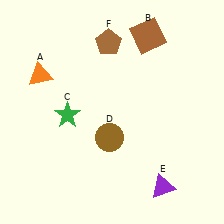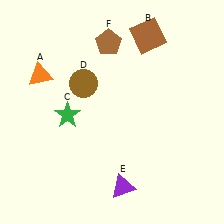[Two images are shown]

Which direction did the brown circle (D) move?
The brown circle (D) moved up.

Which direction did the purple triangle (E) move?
The purple triangle (E) moved left.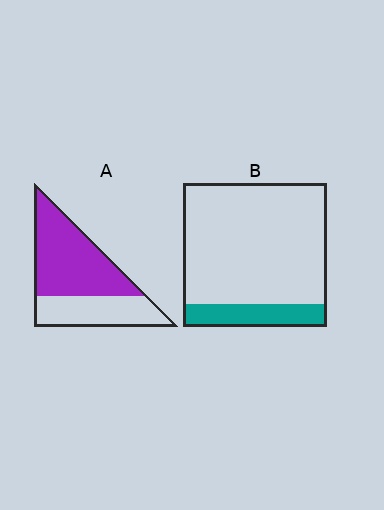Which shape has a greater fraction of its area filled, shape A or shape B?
Shape A.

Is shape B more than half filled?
No.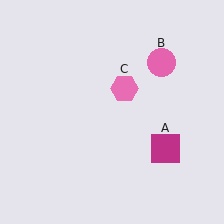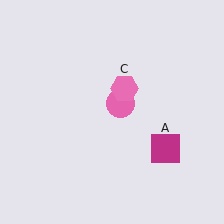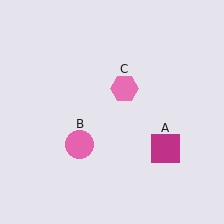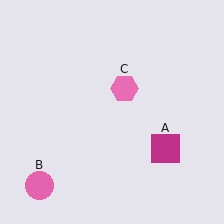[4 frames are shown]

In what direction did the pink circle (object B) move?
The pink circle (object B) moved down and to the left.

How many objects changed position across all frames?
1 object changed position: pink circle (object B).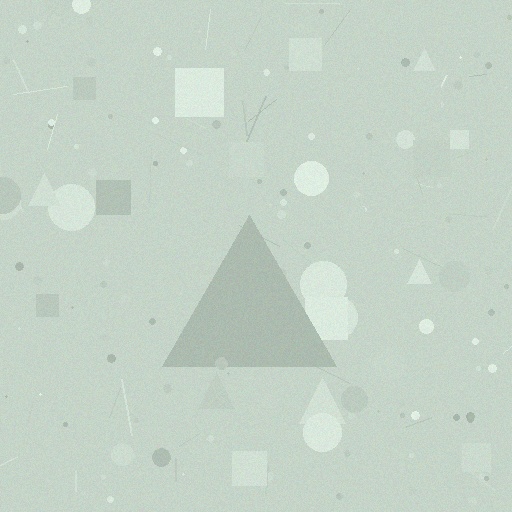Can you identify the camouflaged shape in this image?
The camouflaged shape is a triangle.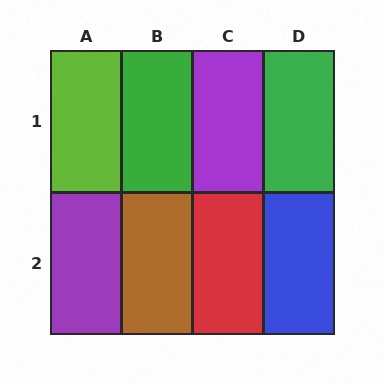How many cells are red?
1 cell is red.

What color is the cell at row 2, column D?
Blue.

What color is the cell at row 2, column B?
Brown.